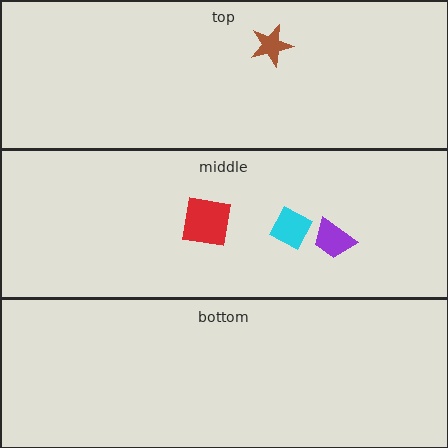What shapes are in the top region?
The brown star.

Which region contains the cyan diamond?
The middle region.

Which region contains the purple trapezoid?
The middle region.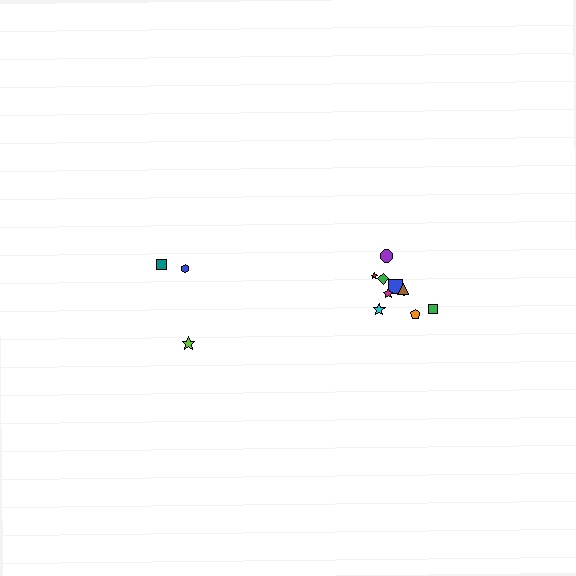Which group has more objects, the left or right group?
The right group.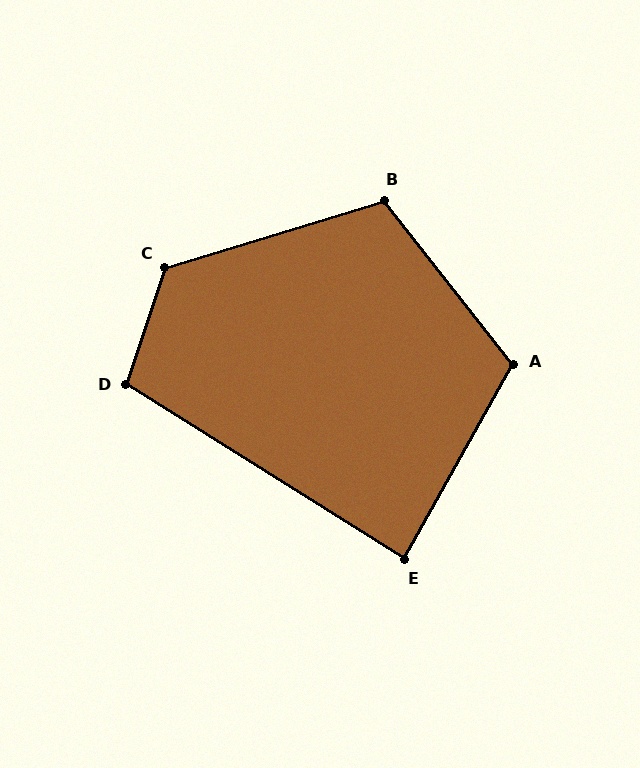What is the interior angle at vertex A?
Approximately 113 degrees (obtuse).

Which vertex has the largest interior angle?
C, at approximately 125 degrees.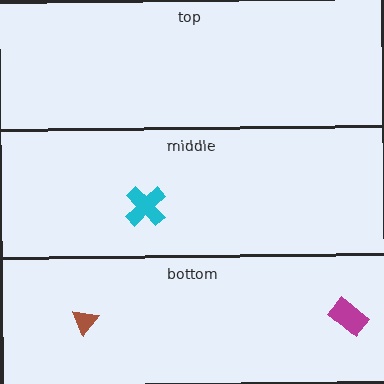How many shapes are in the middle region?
1.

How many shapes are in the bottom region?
2.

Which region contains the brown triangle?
The bottom region.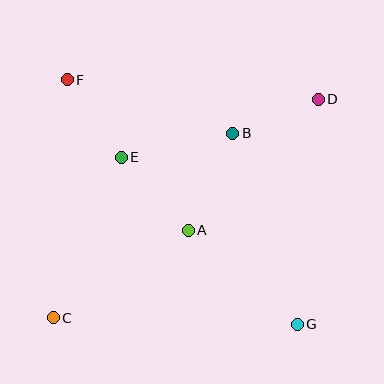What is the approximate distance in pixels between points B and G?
The distance between B and G is approximately 202 pixels.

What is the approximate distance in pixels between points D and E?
The distance between D and E is approximately 205 pixels.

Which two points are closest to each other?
Points B and D are closest to each other.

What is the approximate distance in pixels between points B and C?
The distance between B and C is approximately 257 pixels.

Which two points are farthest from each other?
Points C and D are farthest from each other.